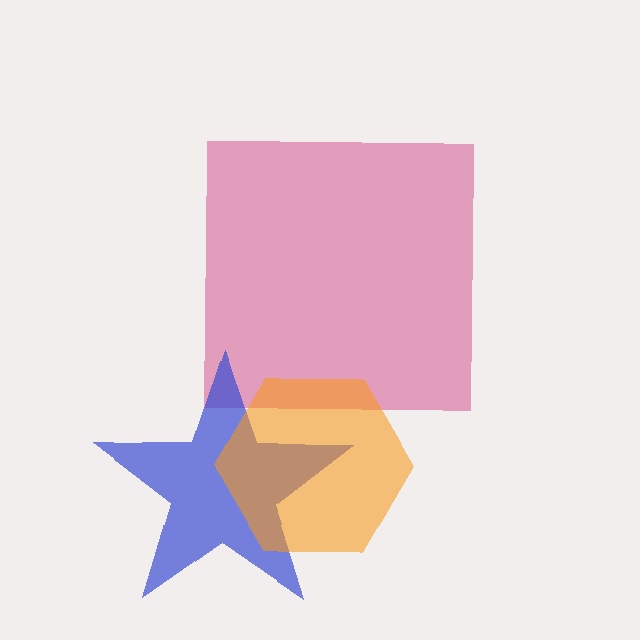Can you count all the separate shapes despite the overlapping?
Yes, there are 3 separate shapes.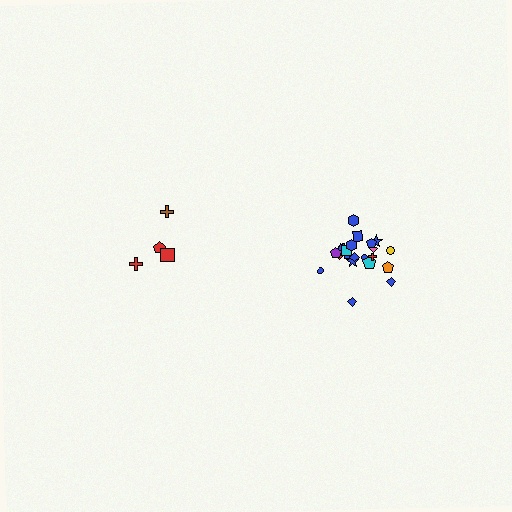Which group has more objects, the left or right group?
The right group.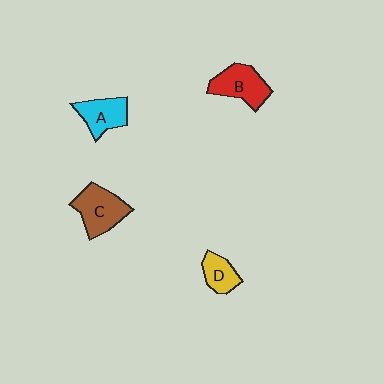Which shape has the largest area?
Shape C (brown).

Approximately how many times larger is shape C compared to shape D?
Approximately 1.7 times.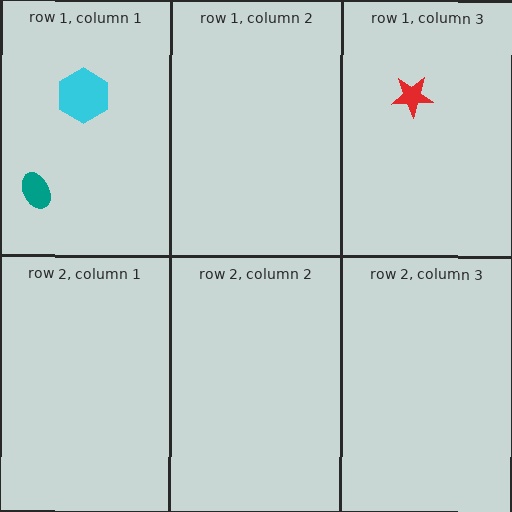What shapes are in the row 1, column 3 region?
The red star.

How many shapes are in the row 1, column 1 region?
2.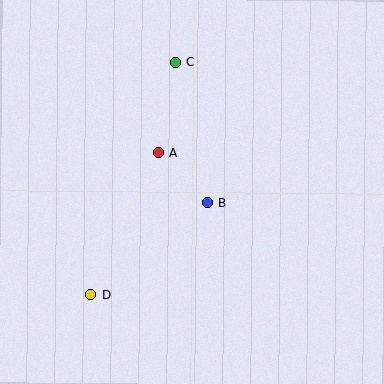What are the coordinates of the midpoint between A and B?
The midpoint between A and B is at (183, 178).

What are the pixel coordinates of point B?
Point B is at (207, 203).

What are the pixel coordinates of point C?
Point C is at (175, 62).